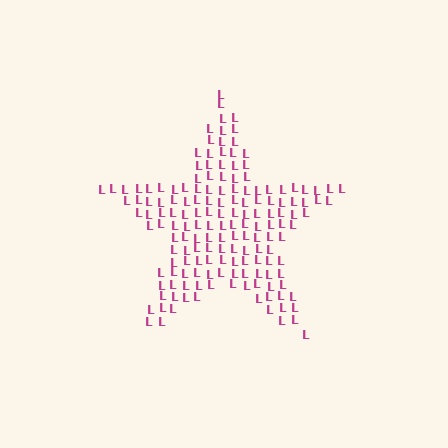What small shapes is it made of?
It is made of small letter L's.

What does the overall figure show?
The overall figure shows a star.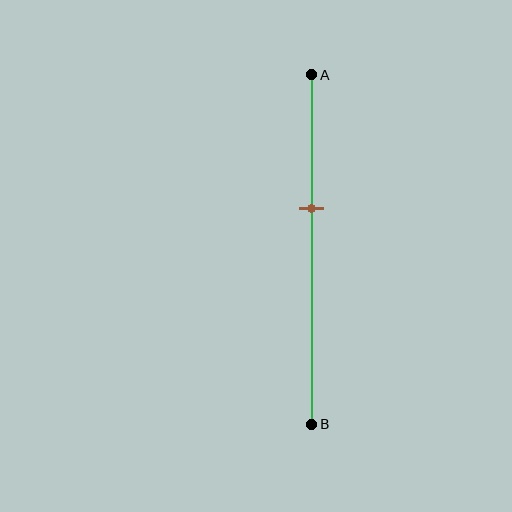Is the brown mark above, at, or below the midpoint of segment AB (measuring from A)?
The brown mark is above the midpoint of segment AB.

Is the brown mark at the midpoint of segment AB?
No, the mark is at about 40% from A, not at the 50% midpoint.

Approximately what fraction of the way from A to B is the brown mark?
The brown mark is approximately 40% of the way from A to B.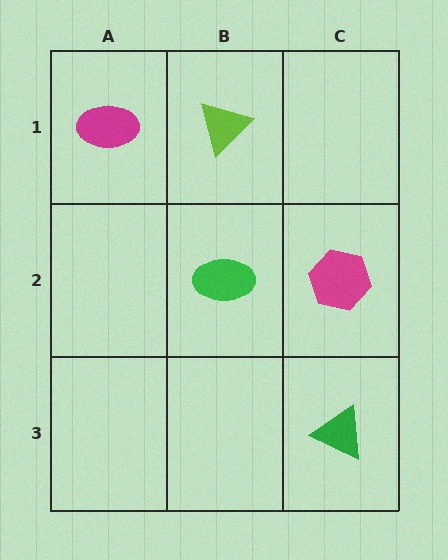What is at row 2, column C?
A magenta hexagon.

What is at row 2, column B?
A green ellipse.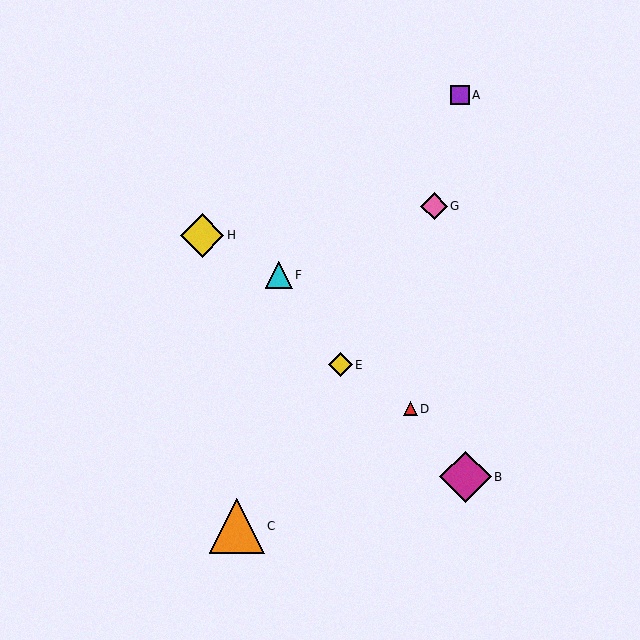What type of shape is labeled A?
Shape A is a purple square.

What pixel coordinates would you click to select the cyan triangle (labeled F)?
Click at (279, 275) to select the cyan triangle F.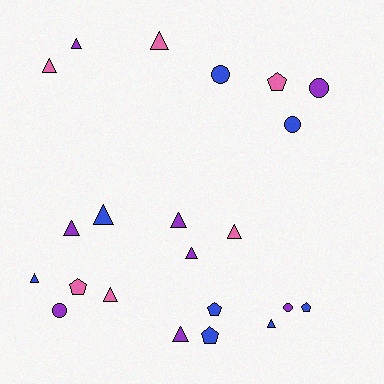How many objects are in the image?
There are 22 objects.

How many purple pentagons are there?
There are no purple pentagons.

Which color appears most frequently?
Purple, with 8 objects.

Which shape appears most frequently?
Triangle, with 12 objects.